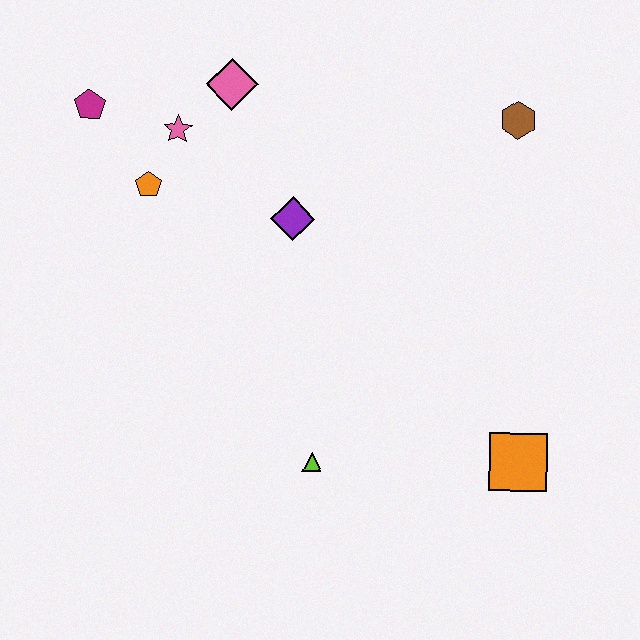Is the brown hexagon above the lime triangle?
Yes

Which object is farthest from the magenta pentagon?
The orange square is farthest from the magenta pentagon.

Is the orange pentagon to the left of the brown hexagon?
Yes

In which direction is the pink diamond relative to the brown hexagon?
The pink diamond is to the left of the brown hexagon.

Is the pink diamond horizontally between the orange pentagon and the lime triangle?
Yes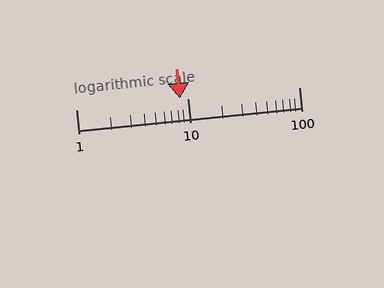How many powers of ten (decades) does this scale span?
The scale spans 2 decades, from 1 to 100.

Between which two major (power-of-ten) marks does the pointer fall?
The pointer is between 1 and 10.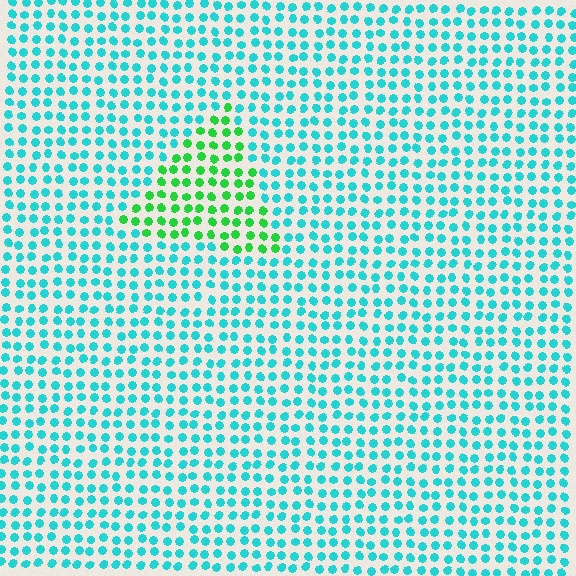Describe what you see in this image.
The image is filled with small cyan elements in a uniform arrangement. A triangle-shaped region is visible where the elements are tinted to a slightly different hue, forming a subtle color boundary.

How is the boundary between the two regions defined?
The boundary is defined purely by a slight shift in hue (about 51 degrees). Spacing, size, and orientation are identical on both sides.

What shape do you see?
I see a triangle.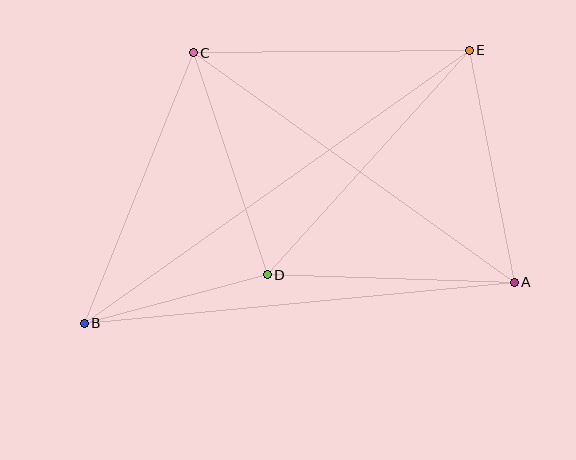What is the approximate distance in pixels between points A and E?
The distance between A and E is approximately 236 pixels.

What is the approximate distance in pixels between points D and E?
The distance between D and E is approximately 302 pixels.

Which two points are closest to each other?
Points B and D are closest to each other.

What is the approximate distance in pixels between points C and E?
The distance between C and E is approximately 276 pixels.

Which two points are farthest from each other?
Points B and E are farthest from each other.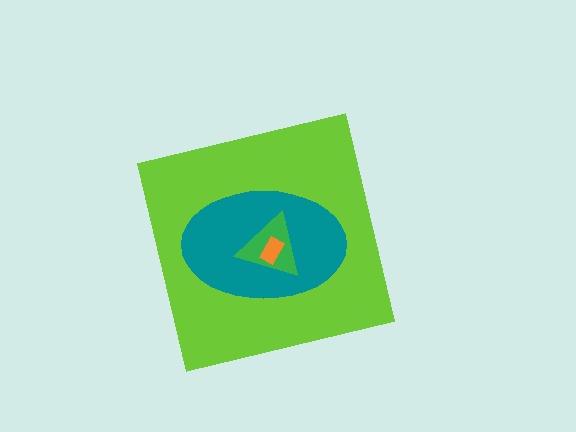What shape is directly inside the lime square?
The teal ellipse.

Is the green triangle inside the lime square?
Yes.